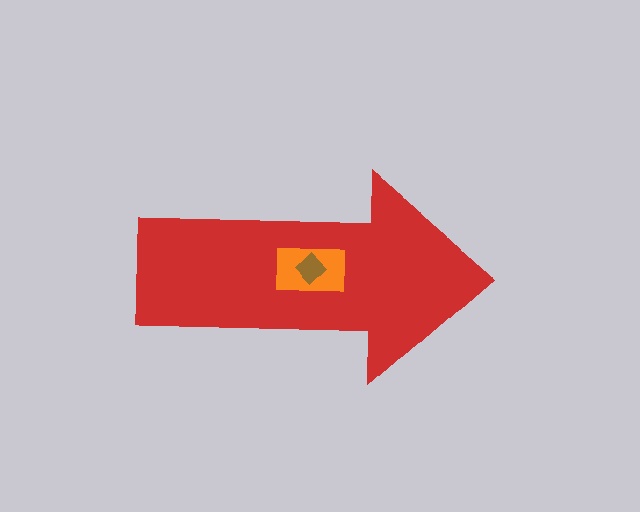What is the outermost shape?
The red arrow.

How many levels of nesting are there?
3.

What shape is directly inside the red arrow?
The orange rectangle.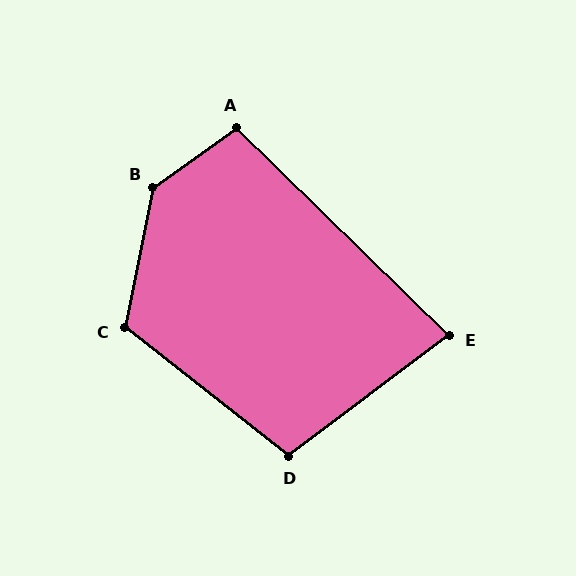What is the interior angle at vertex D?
Approximately 105 degrees (obtuse).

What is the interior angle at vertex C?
Approximately 117 degrees (obtuse).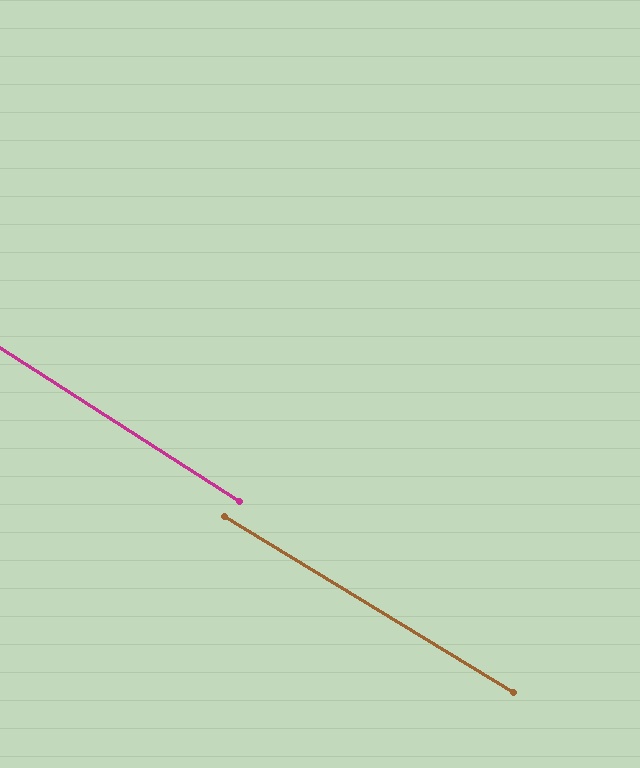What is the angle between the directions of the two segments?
Approximately 1 degree.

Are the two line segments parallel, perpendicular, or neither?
Parallel — their directions differ by only 1.3°.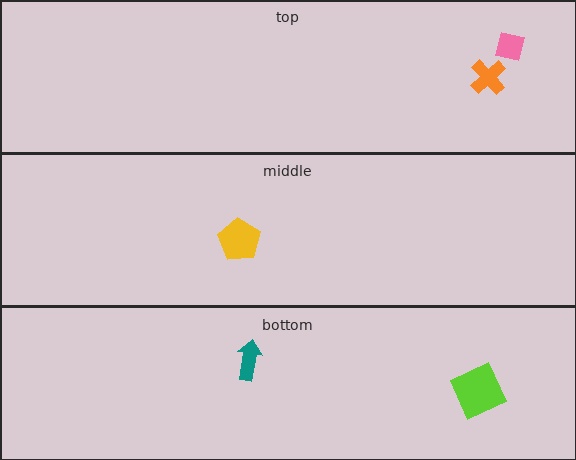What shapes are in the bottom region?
The teal arrow, the lime square.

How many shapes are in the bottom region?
2.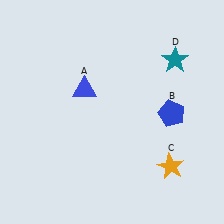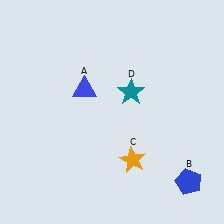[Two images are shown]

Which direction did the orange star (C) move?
The orange star (C) moved left.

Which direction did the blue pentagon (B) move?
The blue pentagon (B) moved down.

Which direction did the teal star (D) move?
The teal star (D) moved left.